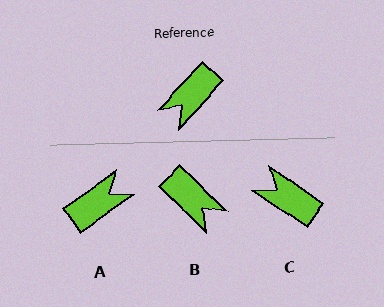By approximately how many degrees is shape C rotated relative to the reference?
Approximately 81 degrees clockwise.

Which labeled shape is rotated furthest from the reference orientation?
A, about 169 degrees away.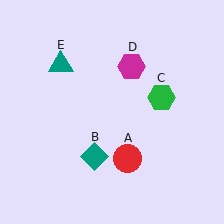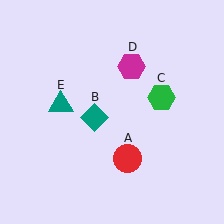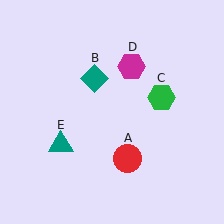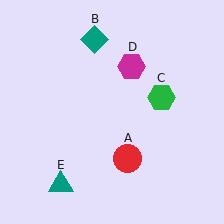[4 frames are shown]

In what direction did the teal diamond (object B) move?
The teal diamond (object B) moved up.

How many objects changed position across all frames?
2 objects changed position: teal diamond (object B), teal triangle (object E).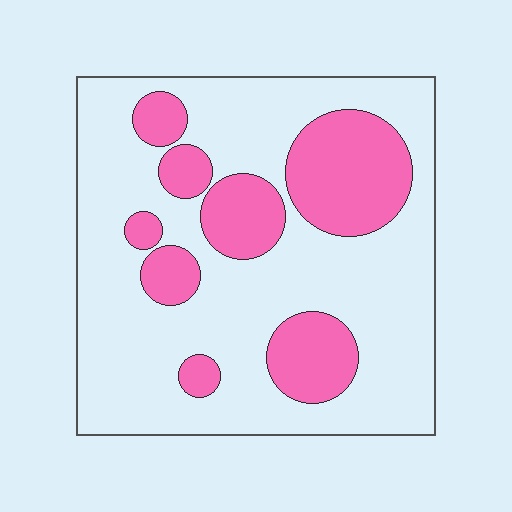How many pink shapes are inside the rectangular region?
8.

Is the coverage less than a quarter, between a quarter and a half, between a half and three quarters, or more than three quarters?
Between a quarter and a half.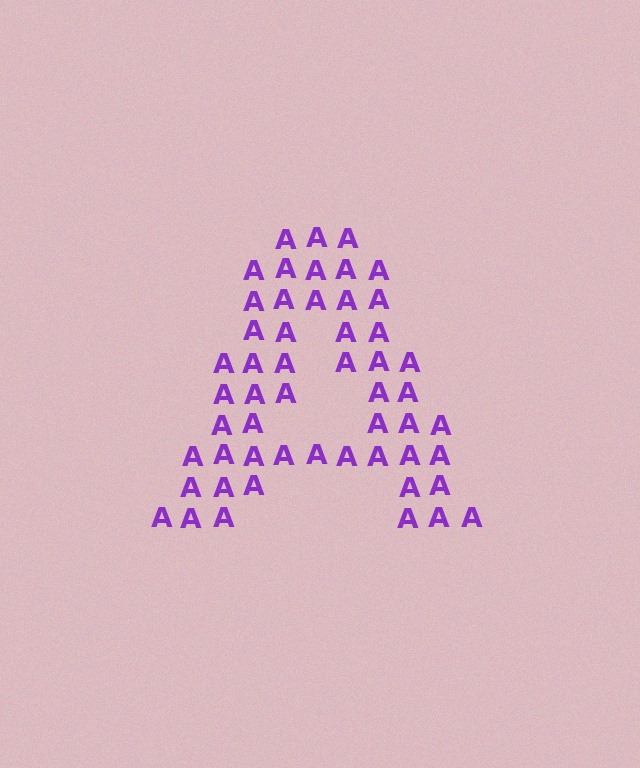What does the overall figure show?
The overall figure shows the letter A.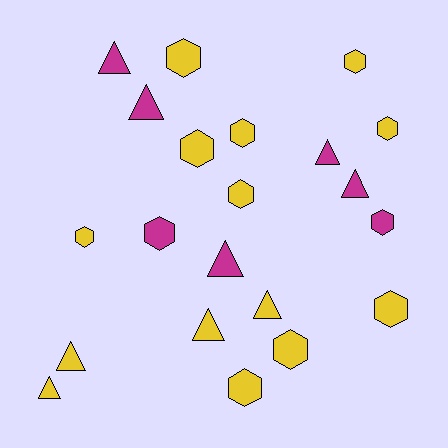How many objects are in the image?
There are 21 objects.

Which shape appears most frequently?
Hexagon, with 12 objects.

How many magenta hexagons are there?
There are 2 magenta hexagons.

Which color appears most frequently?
Yellow, with 14 objects.